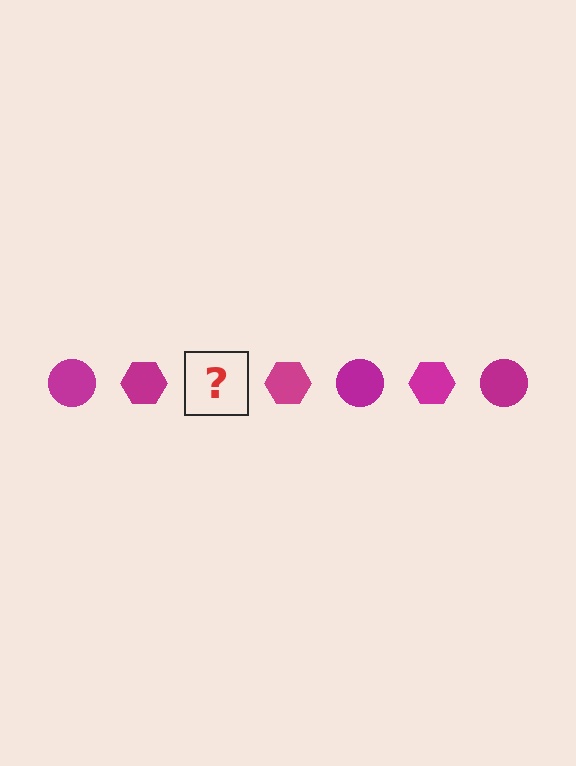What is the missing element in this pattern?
The missing element is a magenta circle.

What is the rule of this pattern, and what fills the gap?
The rule is that the pattern cycles through circle, hexagon shapes in magenta. The gap should be filled with a magenta circle.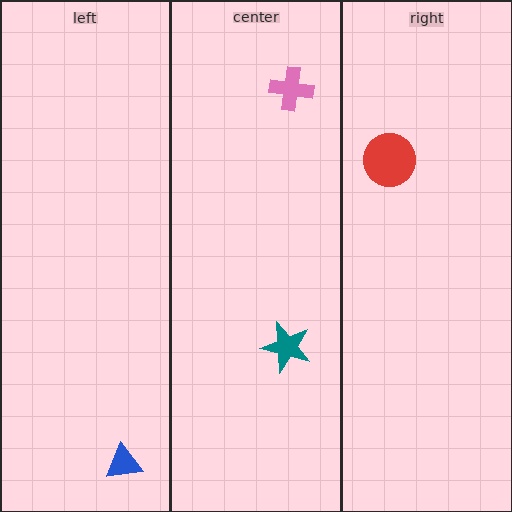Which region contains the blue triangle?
The left region.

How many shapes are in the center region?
2.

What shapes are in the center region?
The pink cross, the teal star.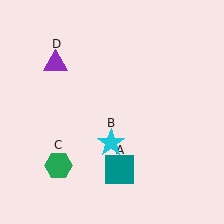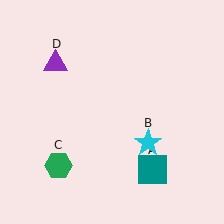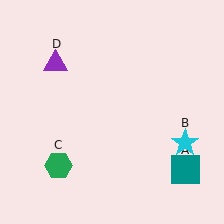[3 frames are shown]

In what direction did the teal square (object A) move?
The teal square (object A) moved right.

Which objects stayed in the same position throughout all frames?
Green hexagon (object C) and purple triangle (object D) remained stationary.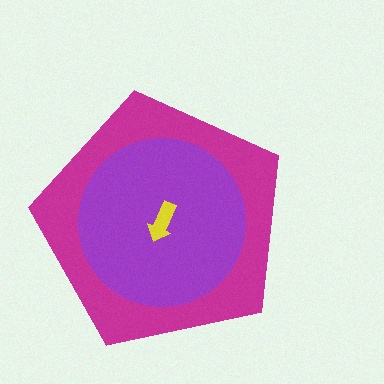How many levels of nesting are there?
3.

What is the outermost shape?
The magenta pentagon.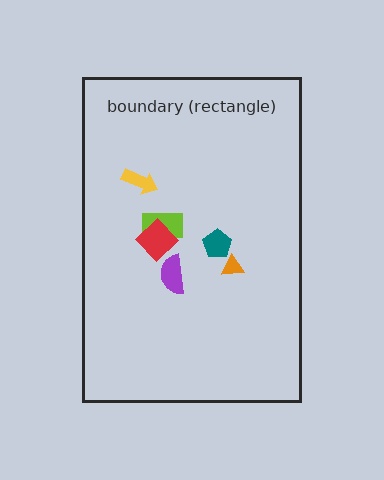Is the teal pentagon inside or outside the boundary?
Inside.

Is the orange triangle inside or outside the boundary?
Inside.